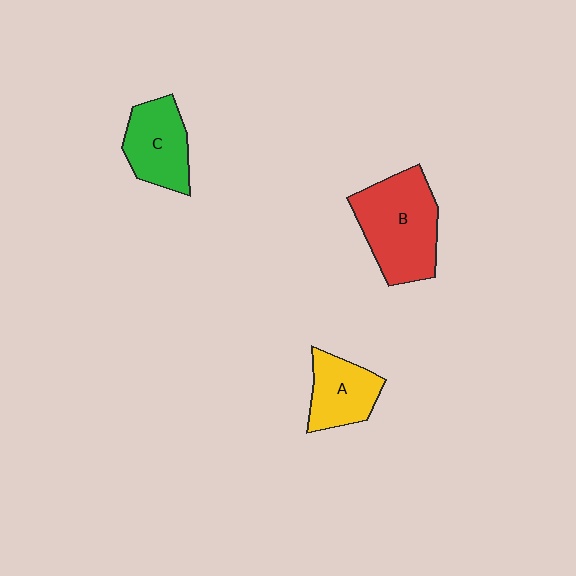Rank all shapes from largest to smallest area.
From largest to smallest: B (red), C (green), A (yellow).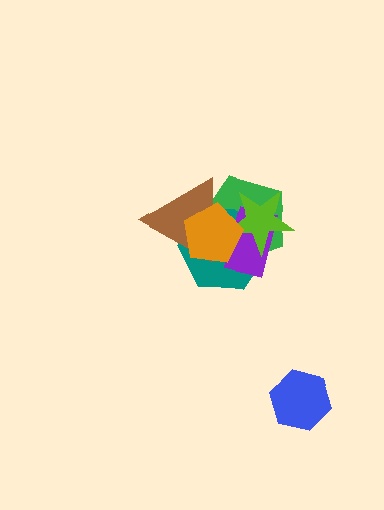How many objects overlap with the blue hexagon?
0 objects overlap with the blue hexagon.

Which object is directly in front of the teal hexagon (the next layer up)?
The brown triangle is directly in front of the teal hexagon.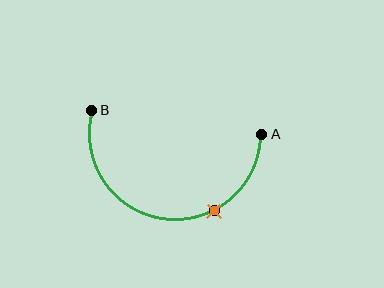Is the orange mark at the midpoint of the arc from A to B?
No. The orange mark lies on the arc but is closer to endpoint A. The arc midpoint would be at the point on the curve equidistant along the arc from both A and B.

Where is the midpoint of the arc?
The arc midpoint is the point on the curve farthest from the straight line joining A and B. It sits below that line.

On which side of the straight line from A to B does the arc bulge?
The arc bulges below the straight line connecting A and B.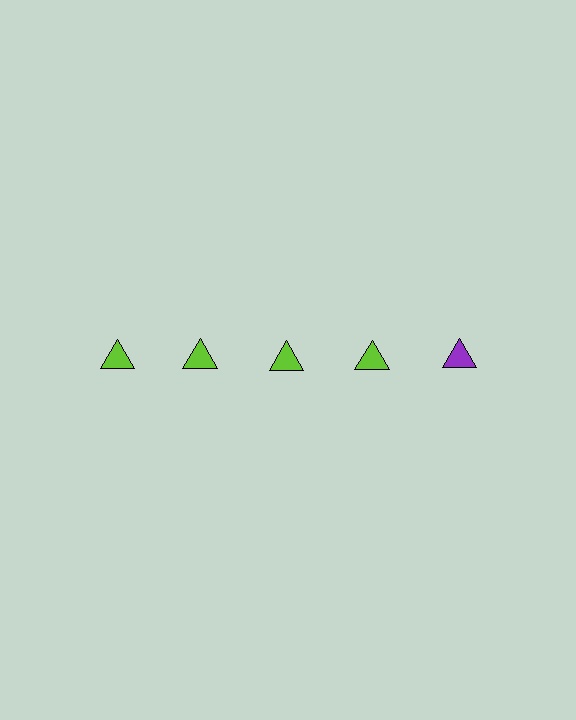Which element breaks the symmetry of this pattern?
The purple triangle in the top row, rightmost column breaks the symmetry. All other shapes are lime triangles.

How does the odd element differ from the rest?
It has a different color: purple instead of lime.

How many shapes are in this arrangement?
There are 5 shapes arranged in a grid pattern.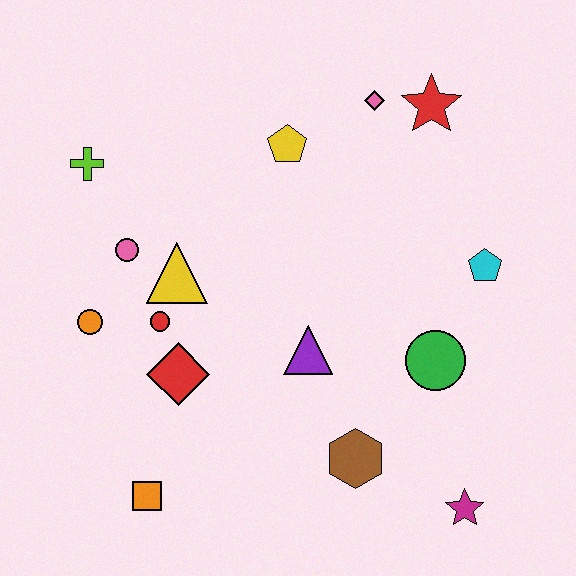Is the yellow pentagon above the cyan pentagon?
Yes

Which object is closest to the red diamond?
The red circle is closest to the red diamond.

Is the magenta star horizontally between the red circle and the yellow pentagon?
No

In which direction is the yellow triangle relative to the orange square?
The yellow triangle is above the orange square.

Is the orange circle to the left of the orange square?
Yes